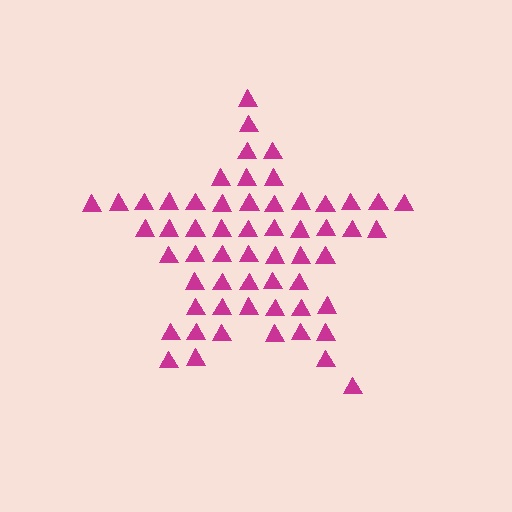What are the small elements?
The small elements are triangles.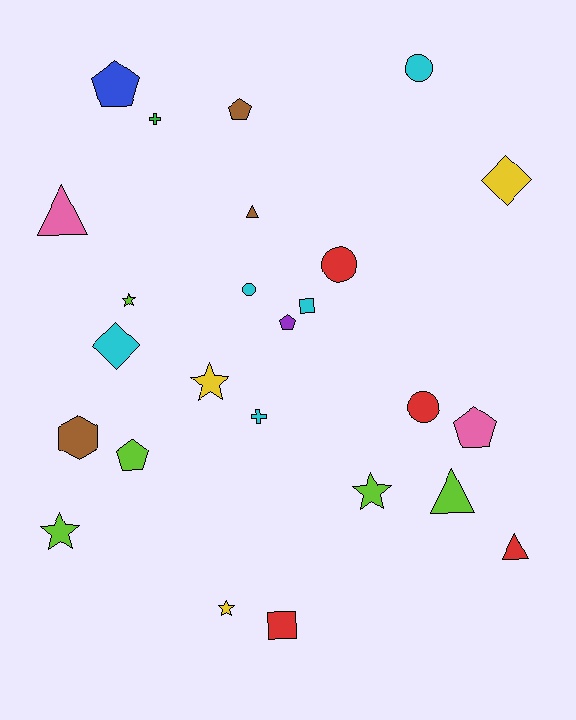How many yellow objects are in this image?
There are 3 yellow objects.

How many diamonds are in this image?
There are 2 diamonds.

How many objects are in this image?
There are 25 objects.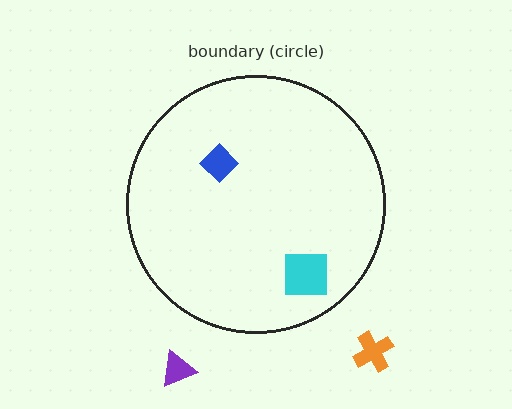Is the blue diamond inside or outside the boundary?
Inside.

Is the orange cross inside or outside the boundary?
Outside.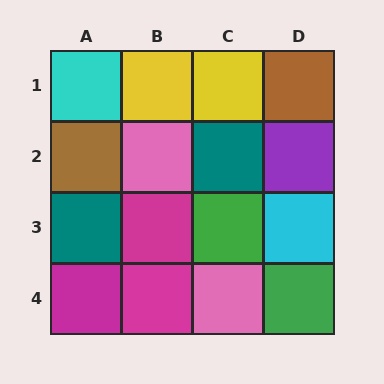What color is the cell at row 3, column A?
Teal.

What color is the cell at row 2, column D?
Purple.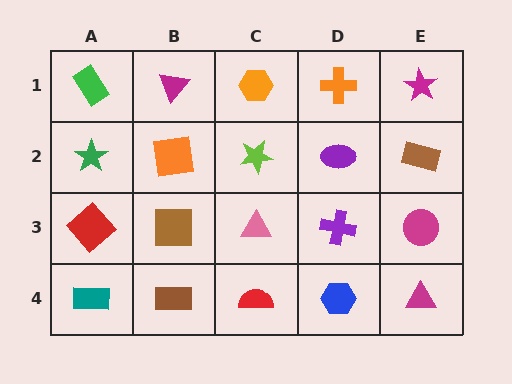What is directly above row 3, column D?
A purple ellipse.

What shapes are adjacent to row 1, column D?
A purple ellipse (row 2, column D), an orange hexagon (row 1, column C), a magenta star (row 1, column E).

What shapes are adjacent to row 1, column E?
A brown rectangle (row 2, column E), an orange cross (row 1, column D).